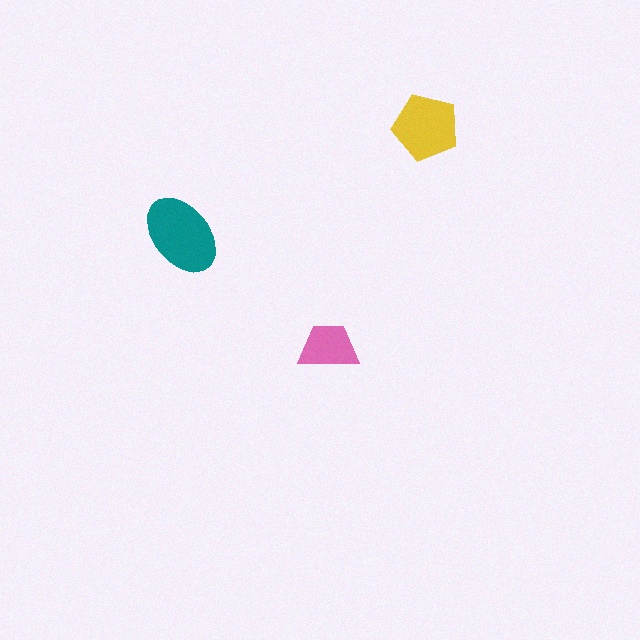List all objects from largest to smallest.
The teal ellipse, the yellow pentagon, the pink trapezoid.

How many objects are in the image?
There are 3 objects in the image.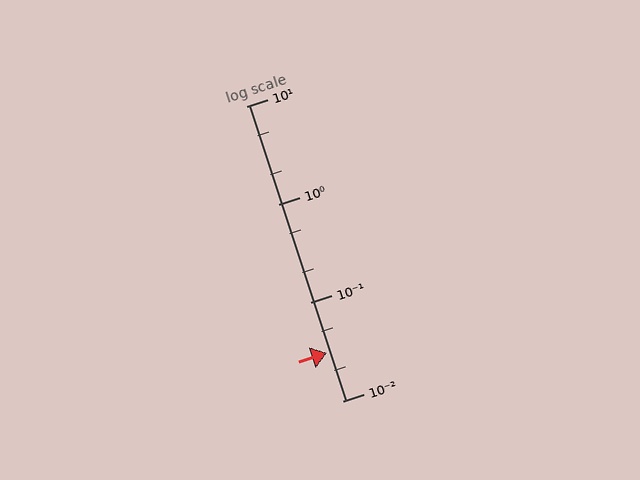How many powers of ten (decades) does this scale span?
The scale spans 3 decades, from 0.01 to 10.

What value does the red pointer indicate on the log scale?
The pointer indicates approximately 0.031.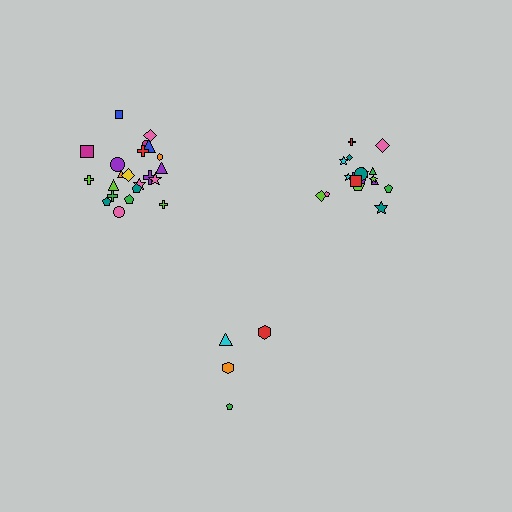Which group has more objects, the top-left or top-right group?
The top-left group.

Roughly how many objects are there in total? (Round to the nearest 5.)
Roughly 45 objects in total.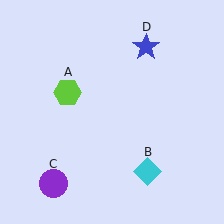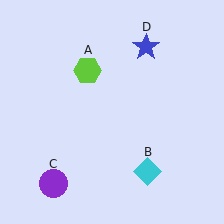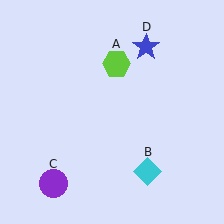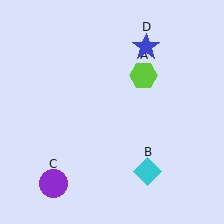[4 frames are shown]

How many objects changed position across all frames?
1 object changed position: lime hexagon (object A).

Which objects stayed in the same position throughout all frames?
Cyan diamond (object B) and purple circle (object C) and blue star (object D) remained stationary.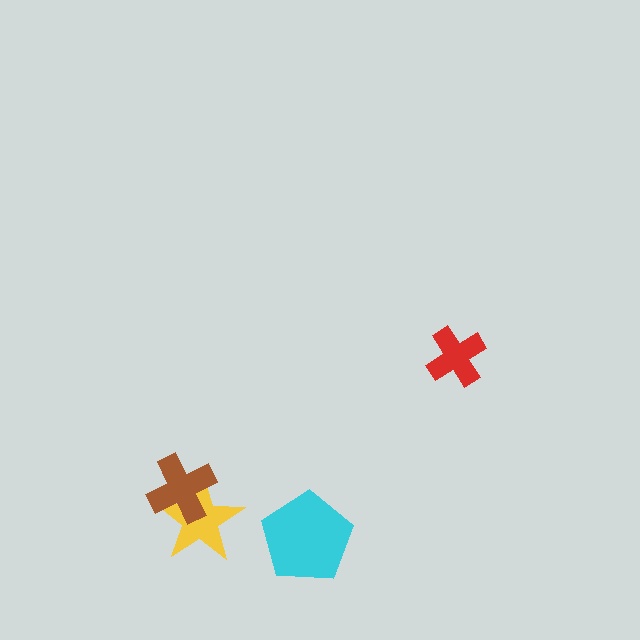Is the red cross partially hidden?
No, no other shape covers it.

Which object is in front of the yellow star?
The brown cross is in front of the yellow star.